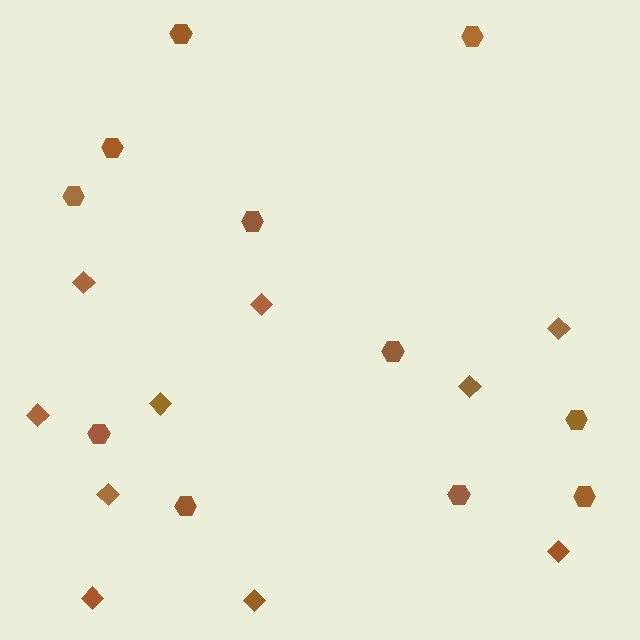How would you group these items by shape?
There are 2 groups: one group of diamonds (10) and one group of hexagons (11).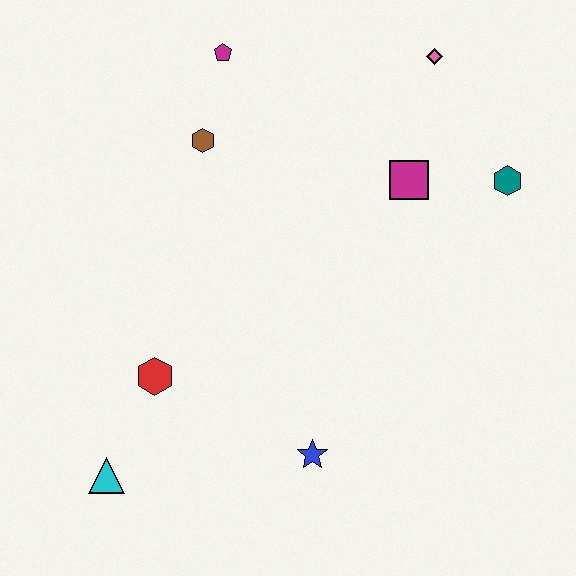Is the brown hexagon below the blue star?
No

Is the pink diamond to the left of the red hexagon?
No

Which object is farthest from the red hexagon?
The pink diamond is farthest from the red hexagon.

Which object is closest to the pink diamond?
The magenta square is closest to the pink diamond.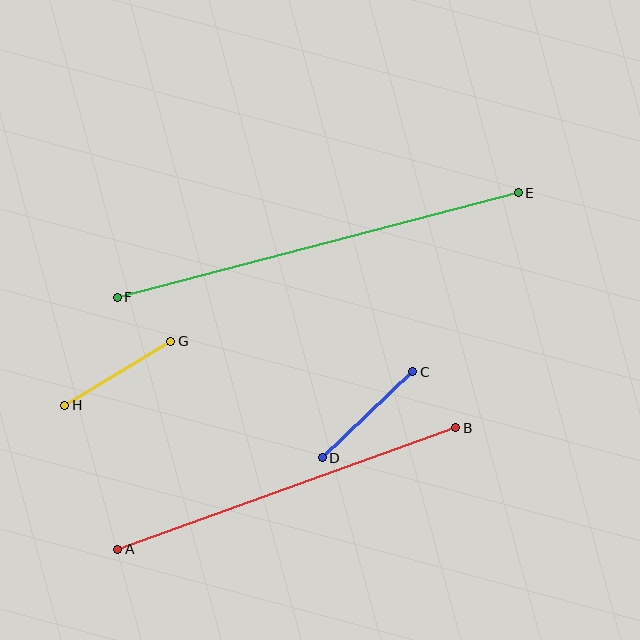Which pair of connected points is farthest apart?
Points E and F are farthest apart.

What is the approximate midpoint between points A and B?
The midpoint is at approximately (287, 488) pixels.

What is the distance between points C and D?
The distance is approximately 125 pixels.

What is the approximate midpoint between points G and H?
The midpoint is at approximately (118, 373) pixels.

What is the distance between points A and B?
The distance is approximately 359 pixels.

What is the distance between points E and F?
The distance is approximately 415 pixels.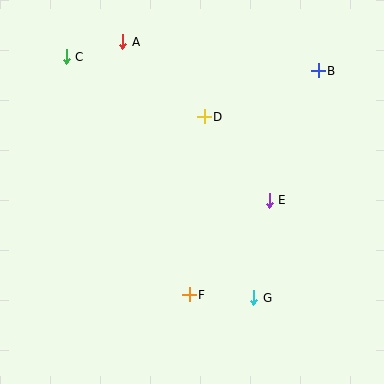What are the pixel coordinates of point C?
Point C is at (66, 57).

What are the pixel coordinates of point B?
Point B is at (318, 71).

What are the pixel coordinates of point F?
Point F is at (189, 295).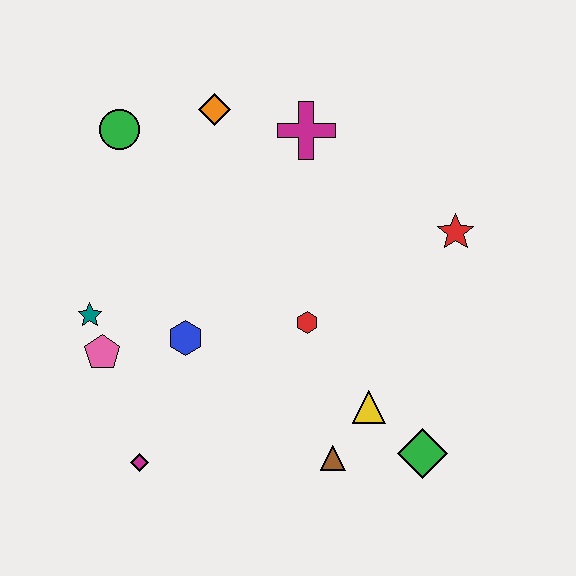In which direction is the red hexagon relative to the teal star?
The red hexagon is to the right of the teal star.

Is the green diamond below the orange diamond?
Yes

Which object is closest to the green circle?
The orange diamond is closest to the green circle.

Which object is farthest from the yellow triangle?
The green circle is farthest from the yellow triangle.